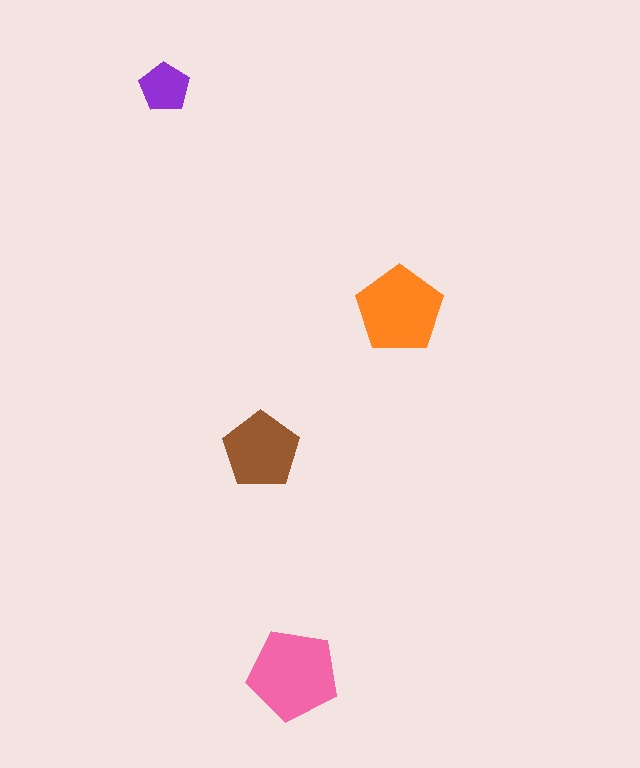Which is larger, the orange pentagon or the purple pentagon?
The orange one.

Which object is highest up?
The purple pentagon is topmost.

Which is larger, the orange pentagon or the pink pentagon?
The pink one.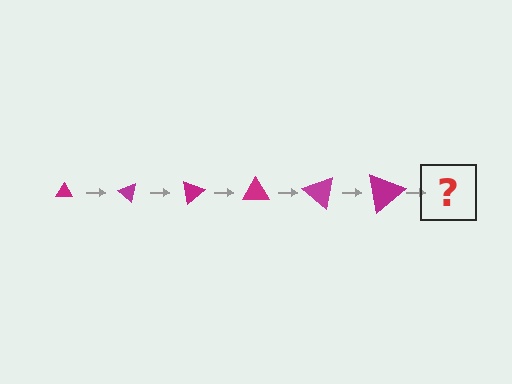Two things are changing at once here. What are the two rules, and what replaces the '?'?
The two rules are that the triangle grows larger each step and it rotates 40 degrees each step. The '?' should be a triangle, larger than the previous one and rotated 240 degrees from the start.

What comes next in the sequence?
The next element should be a triangle, larger than the previous one and rotated 240 degrees from the start.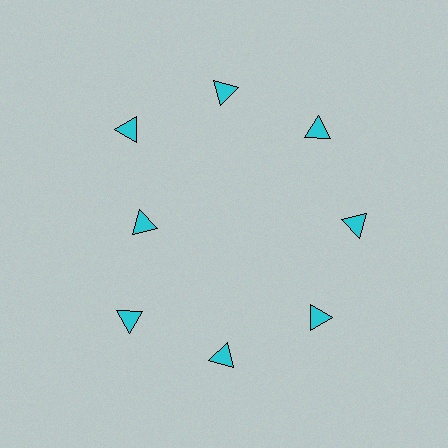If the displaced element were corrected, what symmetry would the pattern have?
It would have 8-fold rotational symmetry — the pattern would map onto itself every 45 degrees.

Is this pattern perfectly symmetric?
No. The 8 cyan triangles are arranged in a ring, but one element near the 9 o'clock position is pulled inward toward the center, breaking the 8-fold rotational symmetry.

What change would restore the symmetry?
The symmetry would be restored by moving it outward, back onto the ring so that all 8 triangles sit at equal angles and equal distance from the center.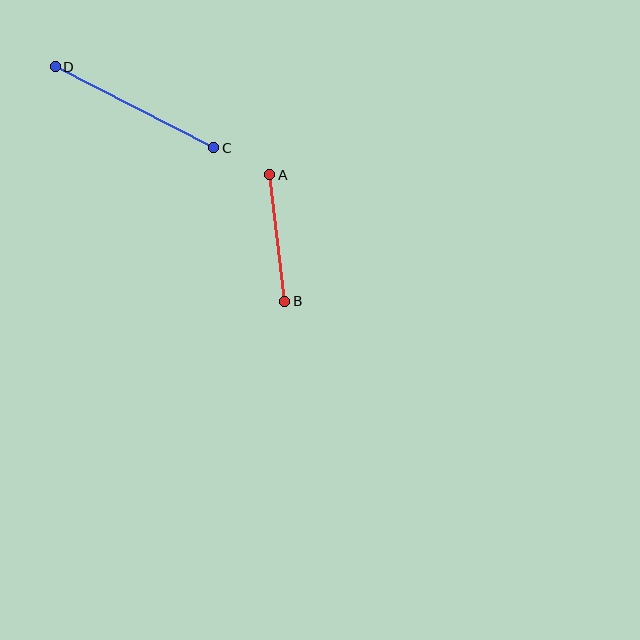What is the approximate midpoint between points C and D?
The midpoint is at approximately (135, 107) pixels.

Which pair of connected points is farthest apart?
Points C and D are farthest apart.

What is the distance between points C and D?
The distance is approximately 178 pixels.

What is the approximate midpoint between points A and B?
The midpoint is at approximately (277, 238) pixels.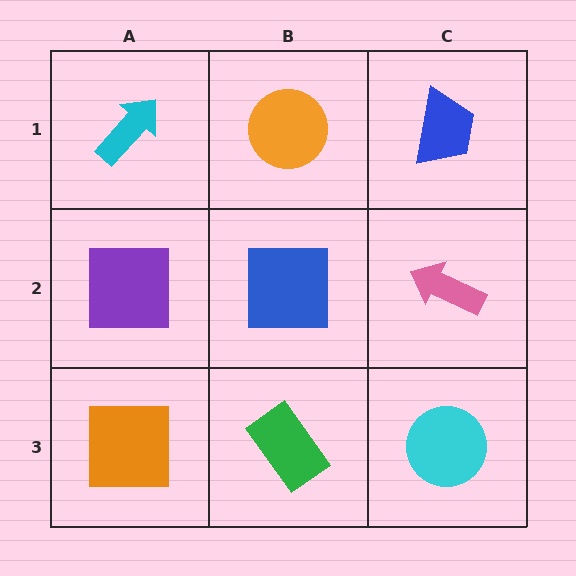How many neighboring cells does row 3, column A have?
2.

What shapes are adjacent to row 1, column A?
A purple square (row 2, column A), an orange circle (row 1, column B).